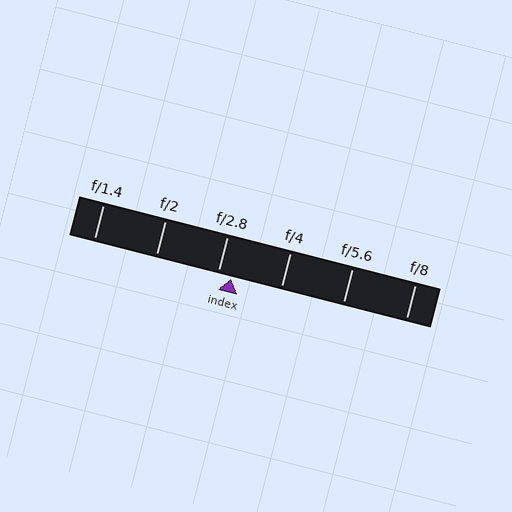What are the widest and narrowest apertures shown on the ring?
The widest aperture shown is f/1.4 and the narrowest is f/8.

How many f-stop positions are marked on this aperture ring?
There are 6 f-stop positions marked.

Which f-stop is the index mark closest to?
The index mark is closest to f/2.8.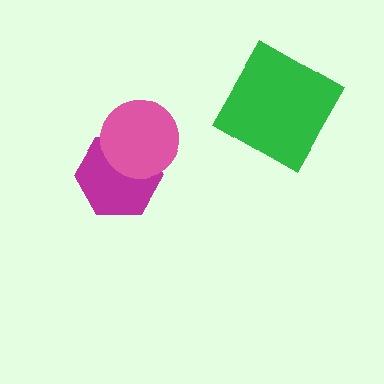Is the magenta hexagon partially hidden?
Yes, it is partially covered by another shape.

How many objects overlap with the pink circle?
1 object overlaps with the pink circle.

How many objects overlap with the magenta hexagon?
1 object overlaps with the magenta hexagon.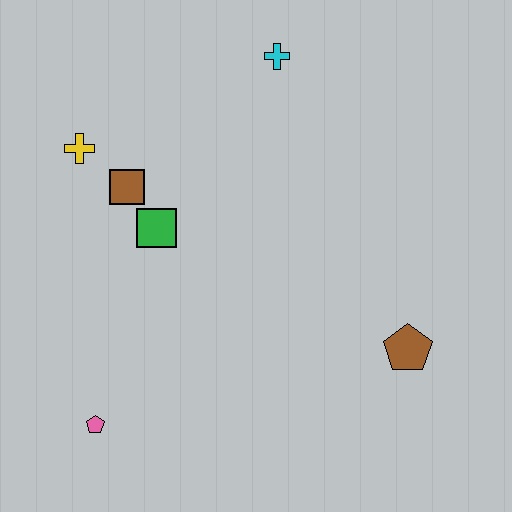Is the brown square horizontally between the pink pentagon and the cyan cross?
Yes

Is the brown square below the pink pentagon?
No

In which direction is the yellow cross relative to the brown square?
The yellow cross is to the left of the brown square.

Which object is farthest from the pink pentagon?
The cyan cross is farthest from the pink pentagon.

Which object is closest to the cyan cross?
The brown square is closest to the cyan cross.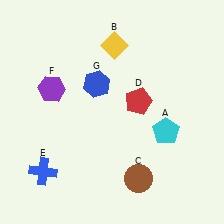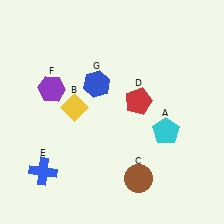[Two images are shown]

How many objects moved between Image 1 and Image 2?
1 object moved between the two images.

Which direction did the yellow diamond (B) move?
The yellow diamond (B) moved down.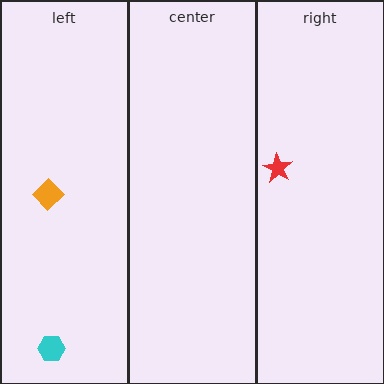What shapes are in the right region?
The red star.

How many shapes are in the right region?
1.